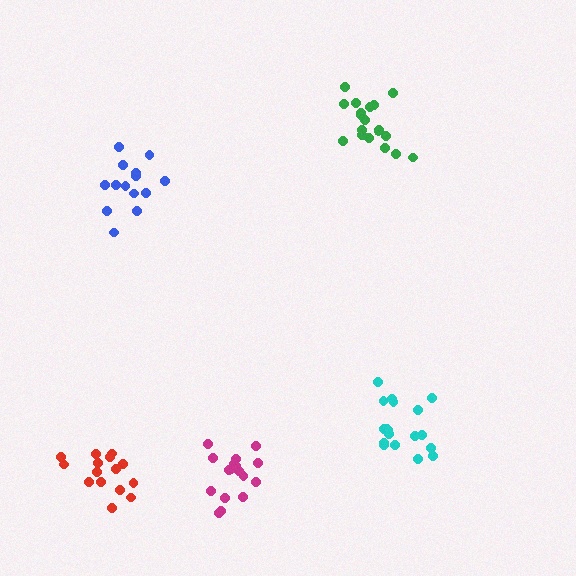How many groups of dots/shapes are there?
There are 5 groups.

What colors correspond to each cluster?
The clusters are colored: green, red, magenta, cyan, blue.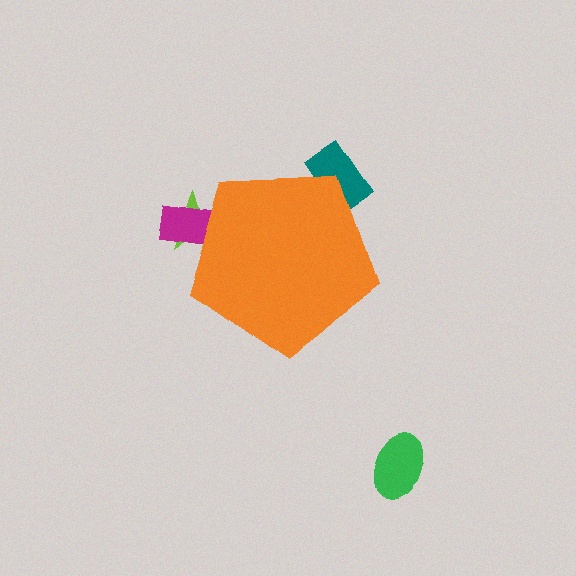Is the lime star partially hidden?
Yes, the lime star is partially hidden behind the orange pentagon.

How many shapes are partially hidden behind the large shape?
3 shapes are partially hidden.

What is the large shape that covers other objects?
An orange pentagon.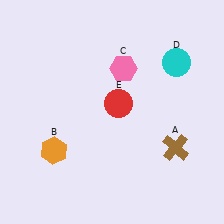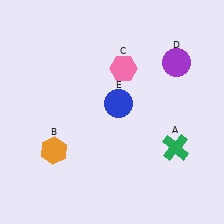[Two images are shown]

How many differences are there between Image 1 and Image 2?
There are 3 differences between the two images.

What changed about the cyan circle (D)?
In Image 1, D is cyan. In Image 2, it changed to purple.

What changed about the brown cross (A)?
In Image 1, A is brown. In Image 2, it changed to green.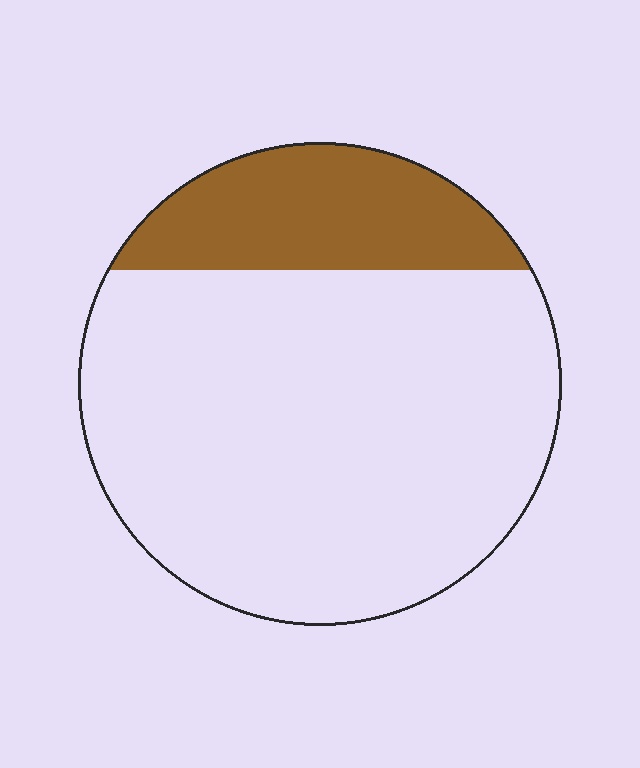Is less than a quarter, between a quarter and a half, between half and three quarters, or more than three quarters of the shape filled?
Less than a quarter.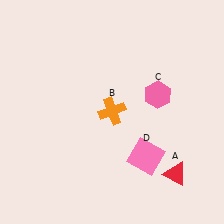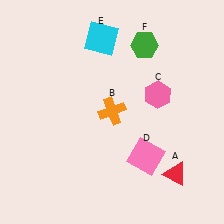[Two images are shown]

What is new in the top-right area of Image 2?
A green hexagon (F) was added in the top-right area of Image 2.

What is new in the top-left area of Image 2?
A cyan square (E) was added in the top-left area of Image 2.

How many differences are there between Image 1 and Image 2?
There are 2 differences between the two images.